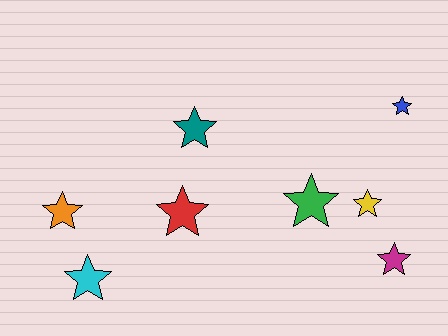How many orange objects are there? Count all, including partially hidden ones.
There is 1 orange object.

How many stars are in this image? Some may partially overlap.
There are 8 stars.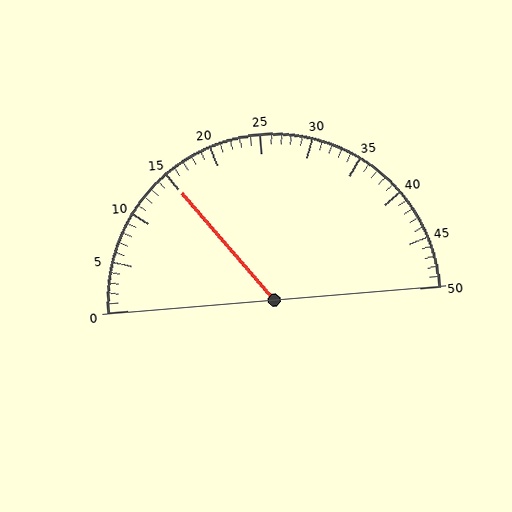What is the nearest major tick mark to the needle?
The nearest major tick mark is 15.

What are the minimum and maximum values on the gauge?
The gauge ranges from 0 to 50.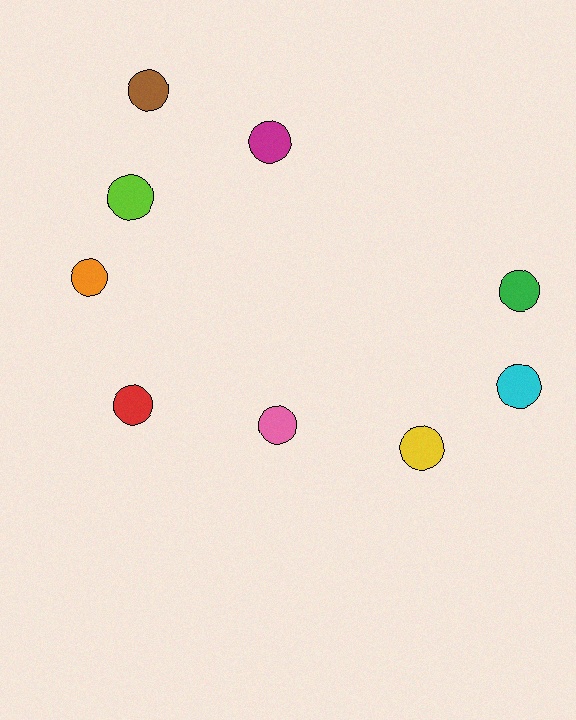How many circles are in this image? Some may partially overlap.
There are 9 circles.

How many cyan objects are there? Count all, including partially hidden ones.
There is 1 cyan object.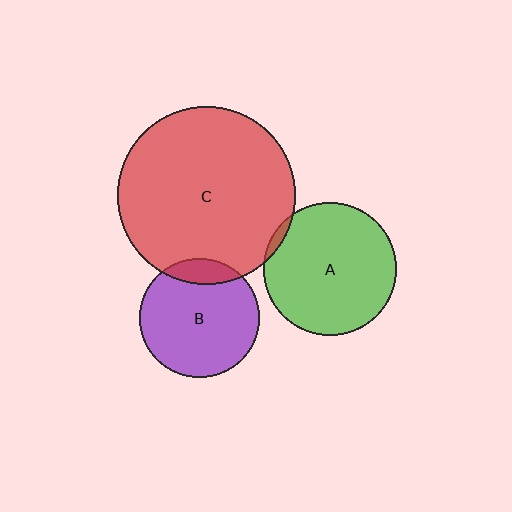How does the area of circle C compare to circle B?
Approximately 2.2 times.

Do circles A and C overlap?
Yes.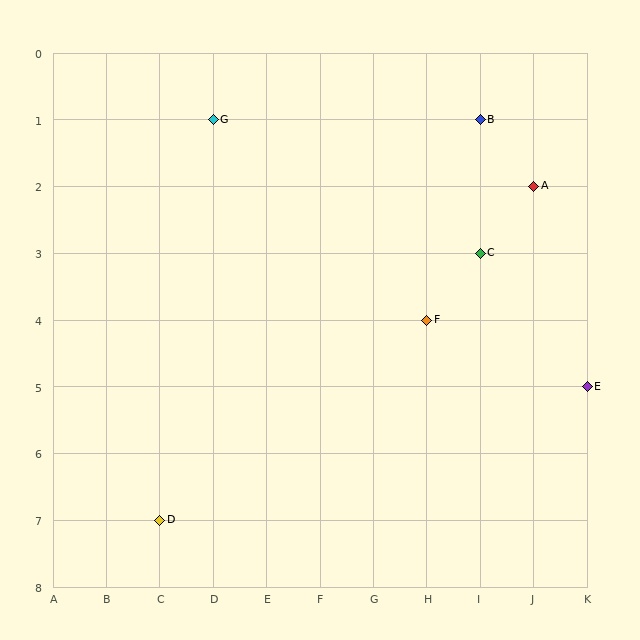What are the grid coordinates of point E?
Point E is at grid coordinates (K, 5).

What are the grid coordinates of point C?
Point C is at grid coordinates (I, 3).